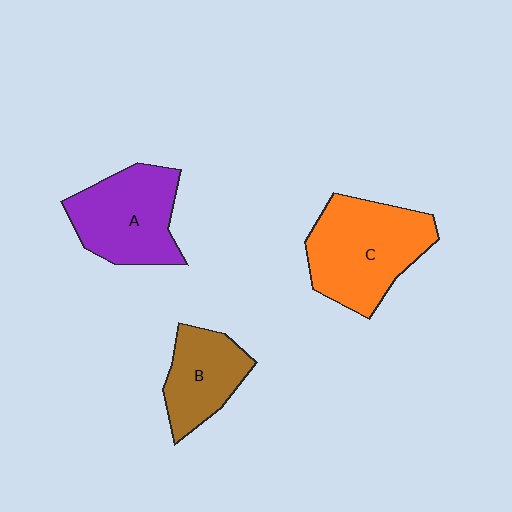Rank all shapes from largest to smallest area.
From largest to smallest: C (orange), A (purple), B (brown).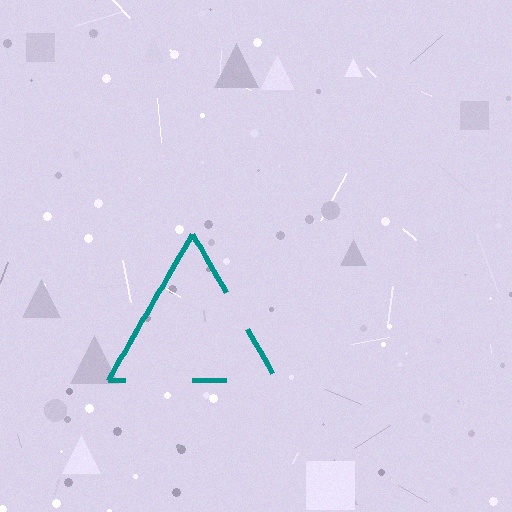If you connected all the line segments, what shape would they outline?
They would outline a triangle.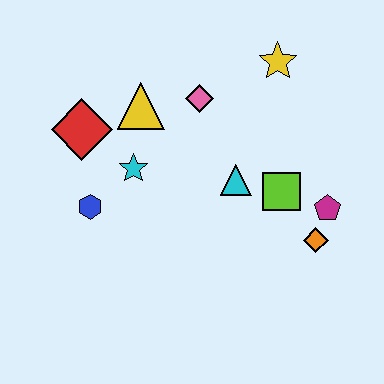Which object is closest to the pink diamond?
The yellow triangle is closest to the pink diamond.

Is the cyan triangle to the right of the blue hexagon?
Yes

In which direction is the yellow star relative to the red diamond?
The yellow star is to the right of the red diamond.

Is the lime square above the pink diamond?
No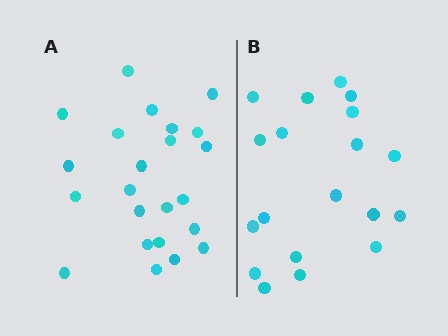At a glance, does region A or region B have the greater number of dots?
Region A (the left region) has more dots.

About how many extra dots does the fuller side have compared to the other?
Region A has about 4 more dots than region B.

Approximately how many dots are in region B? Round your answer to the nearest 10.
About 20 dots. (The exact count is 19, which rounds to 20.)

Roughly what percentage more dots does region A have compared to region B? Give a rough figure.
About 20% more.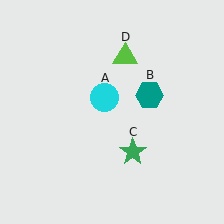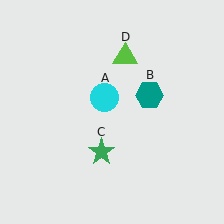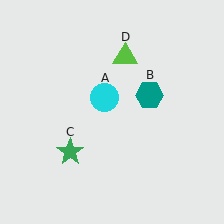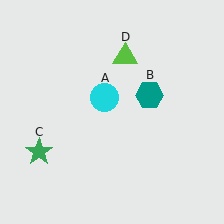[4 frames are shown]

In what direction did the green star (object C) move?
The green star (object C) moved left.